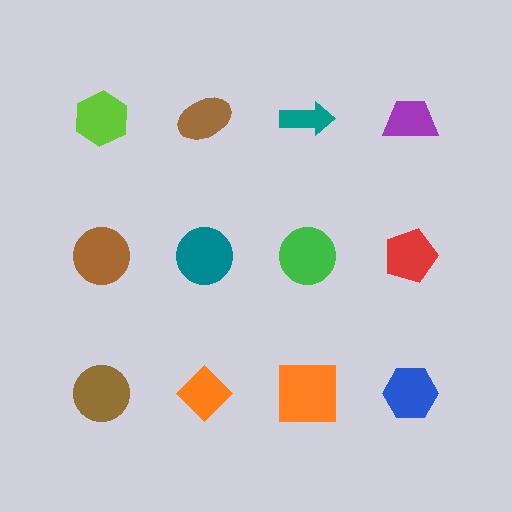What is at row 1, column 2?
A brown ellipse.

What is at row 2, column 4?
A red pentagon.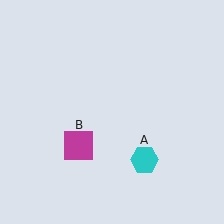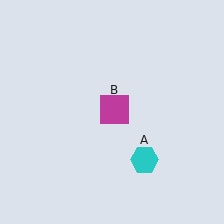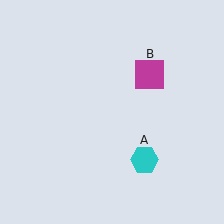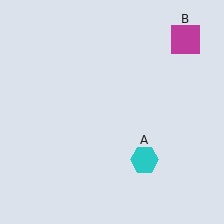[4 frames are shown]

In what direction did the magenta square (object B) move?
The magenta square (object B) moved up and to the right.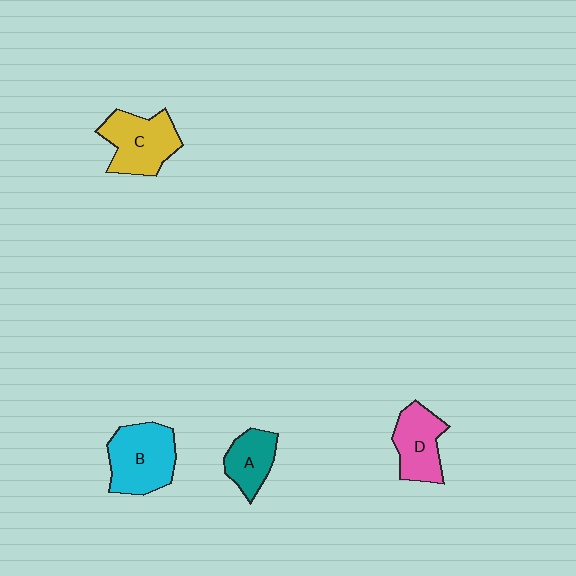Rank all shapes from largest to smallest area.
From largest to smallest: B (cyan), C (yellow), D (pink), A (teal).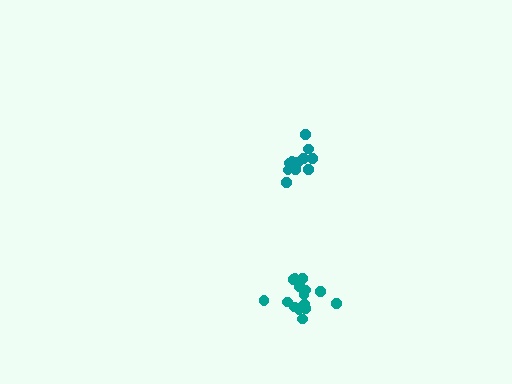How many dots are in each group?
Group 1: 11 dots, Group 2: 16 dots (27 total).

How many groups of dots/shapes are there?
There are 2 groups.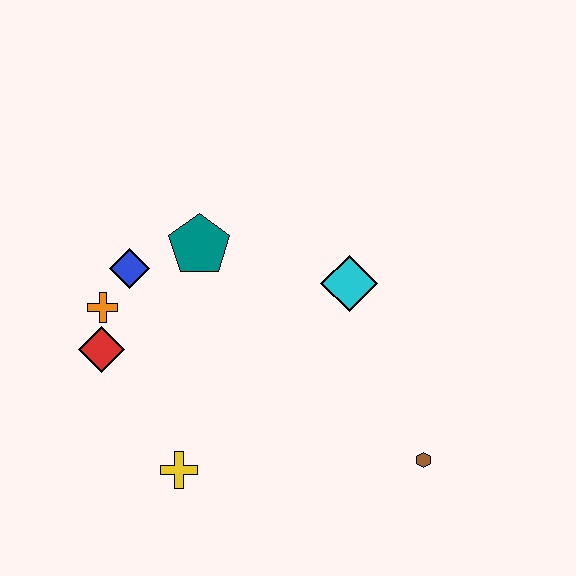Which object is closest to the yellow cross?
The red diamond is closest to the yellow cross.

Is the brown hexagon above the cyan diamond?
No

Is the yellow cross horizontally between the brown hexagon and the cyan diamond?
No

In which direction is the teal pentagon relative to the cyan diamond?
The teal pentagon is to the left of the cyan diamond.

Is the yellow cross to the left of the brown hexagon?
Yes